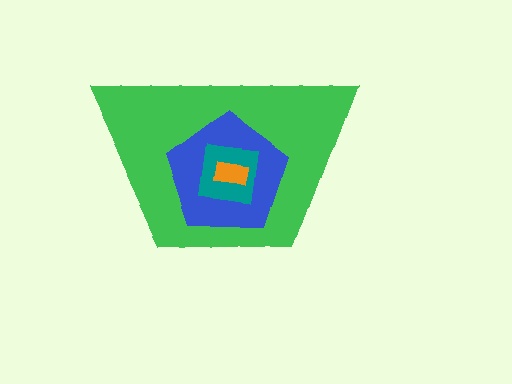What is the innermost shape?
The orange rectangle.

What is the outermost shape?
The green trapezoid.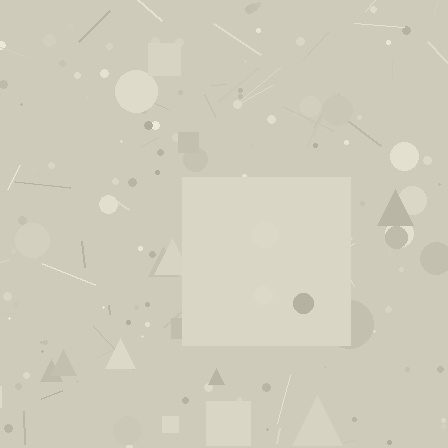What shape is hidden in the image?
A square is hidden in the image.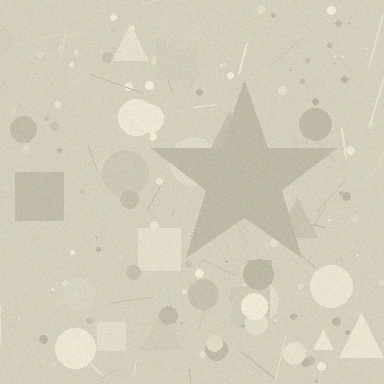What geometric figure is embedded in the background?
A star is embedded in the background.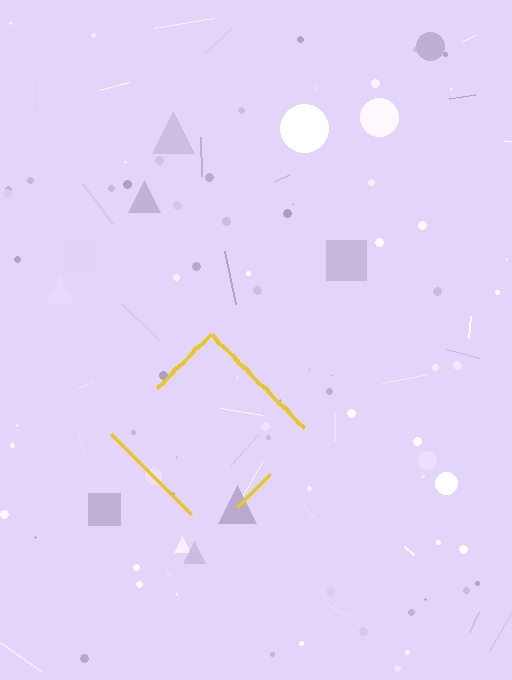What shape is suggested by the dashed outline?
The dashed outline suggests a diamond.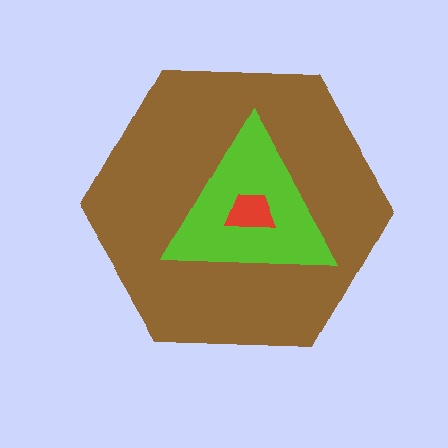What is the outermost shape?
The brown hexagon.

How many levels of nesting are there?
3.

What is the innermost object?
The red trapezoid.